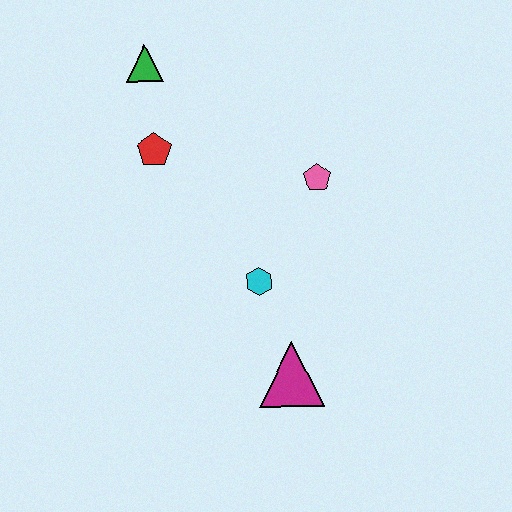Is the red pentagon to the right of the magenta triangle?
No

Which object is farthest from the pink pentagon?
The green triangle is farthest from the pink pentagon.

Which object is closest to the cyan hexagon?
The magenta triangle is closest to the cyan hexagon.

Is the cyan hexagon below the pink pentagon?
Yes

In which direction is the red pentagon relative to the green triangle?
The red pentagon is below the green triangle.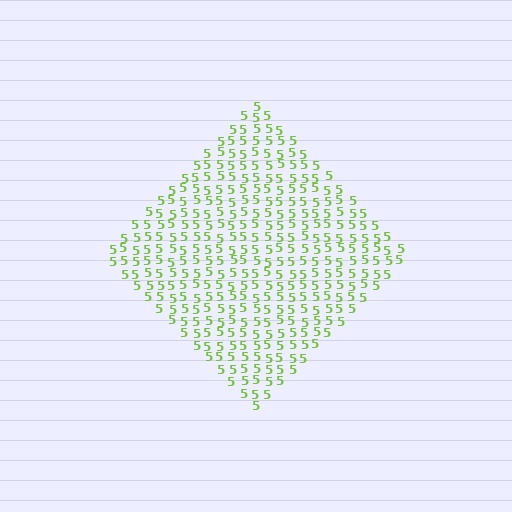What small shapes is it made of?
It is made of small digit 5's.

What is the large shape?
The large shape is a diamond.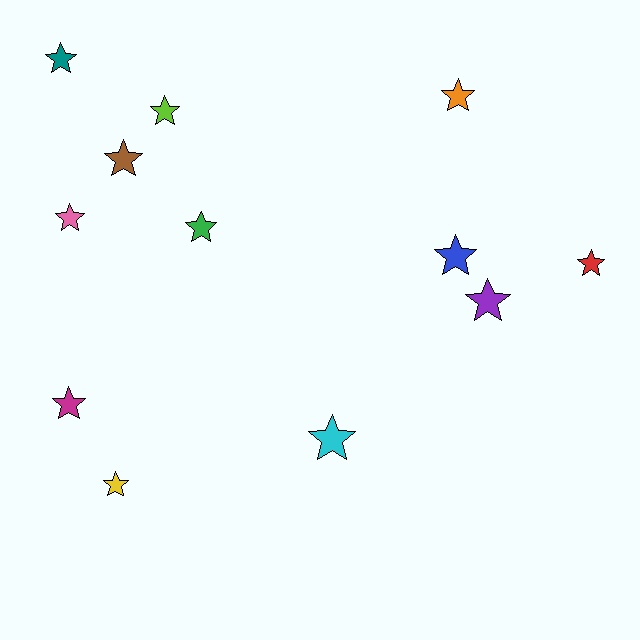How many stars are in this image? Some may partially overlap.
There are 12 stars.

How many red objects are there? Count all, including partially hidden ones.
There is 1 red object.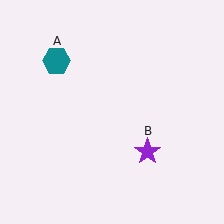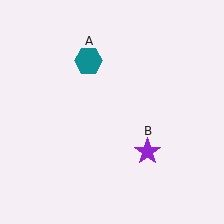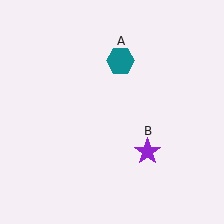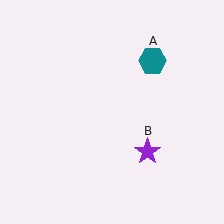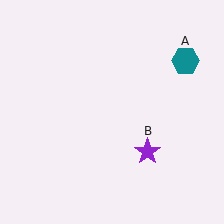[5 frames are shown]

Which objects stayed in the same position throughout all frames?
Purple star (object B) remained stationary.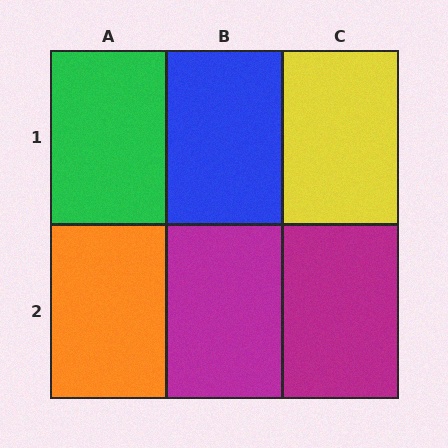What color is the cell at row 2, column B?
Magenta.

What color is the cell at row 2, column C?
Magenta.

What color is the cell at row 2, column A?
Orange.